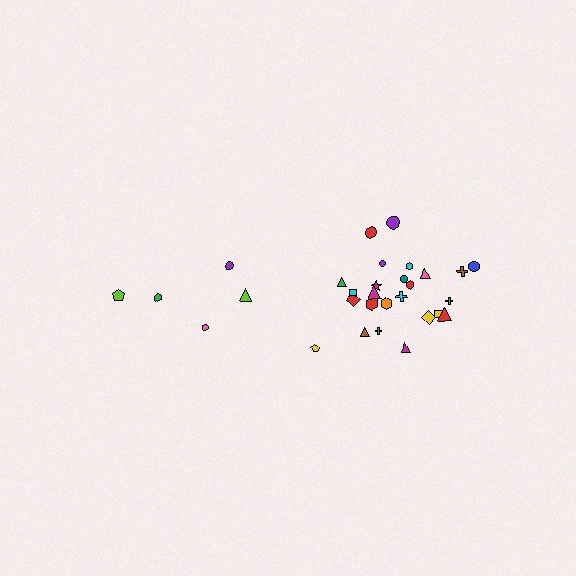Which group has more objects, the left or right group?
The right group.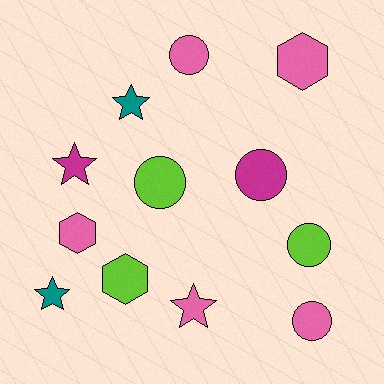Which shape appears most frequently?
Circle, with 5 objects.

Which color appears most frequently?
Pink, with 5 objects.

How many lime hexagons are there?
There is 1 lime hexagon.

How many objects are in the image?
There are 12 objects.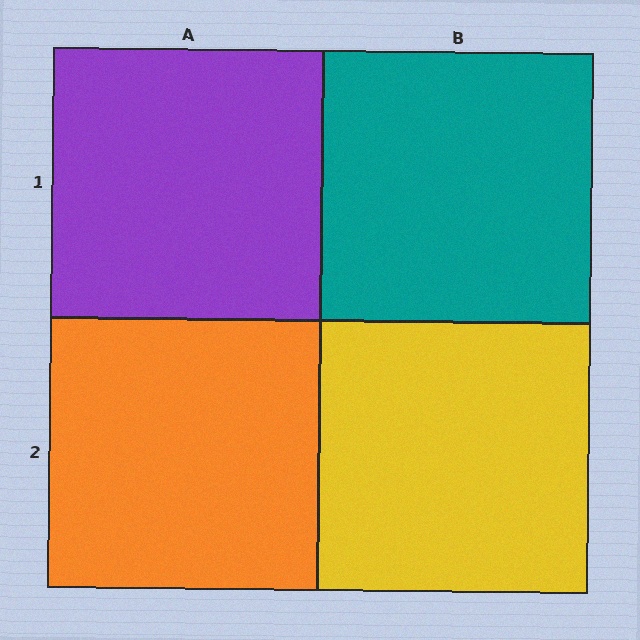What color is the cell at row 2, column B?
Yellow.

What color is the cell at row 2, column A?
Orange.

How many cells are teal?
1 cell is teal.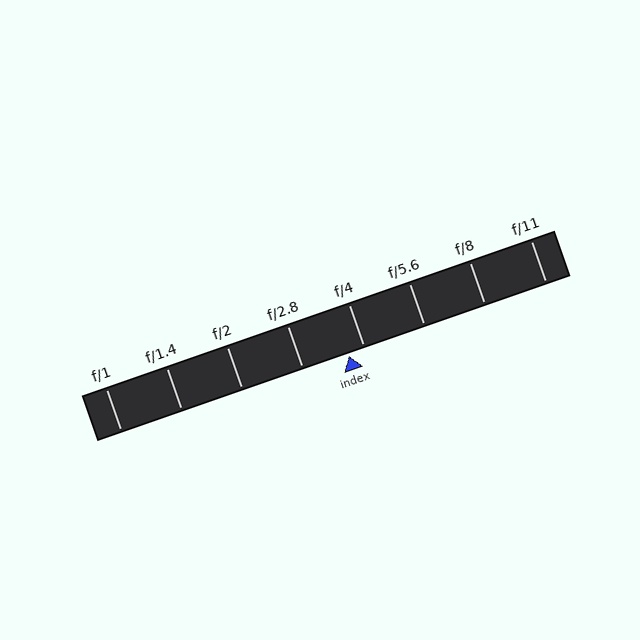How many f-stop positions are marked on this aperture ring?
There are 8 f-stop positions marked.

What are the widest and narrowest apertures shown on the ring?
The widest aperture shown is f/1 and the narrowest is f/11.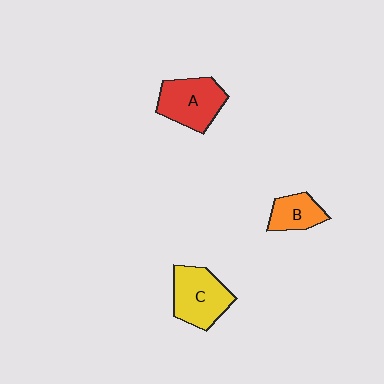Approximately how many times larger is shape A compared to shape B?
Approximately 1.6 times.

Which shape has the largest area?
Shape C (yellow).